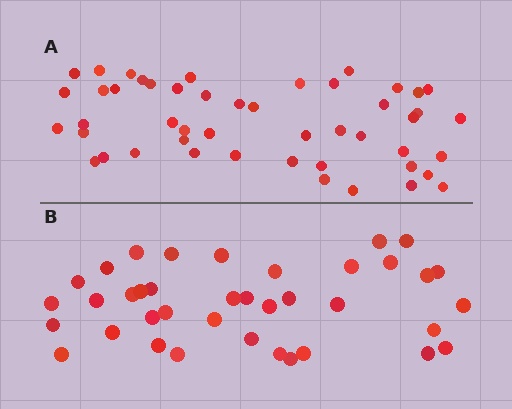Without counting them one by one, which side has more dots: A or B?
Region A (the top region) has more dots.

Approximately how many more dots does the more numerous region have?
Region A has roughly 10 or so more dots than region B.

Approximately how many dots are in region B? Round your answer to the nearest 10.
About 40 dots. (The exact count is 38, which rounds to 40.)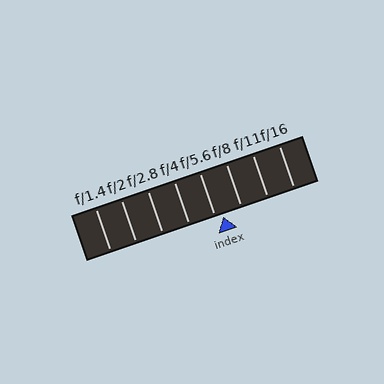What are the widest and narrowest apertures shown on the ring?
The widest aperture shown is f/1.4 and the narrowest is f/16.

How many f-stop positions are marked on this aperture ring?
There are 8 f-stop positions marked.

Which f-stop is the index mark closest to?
The index mark is closest to f/5.6.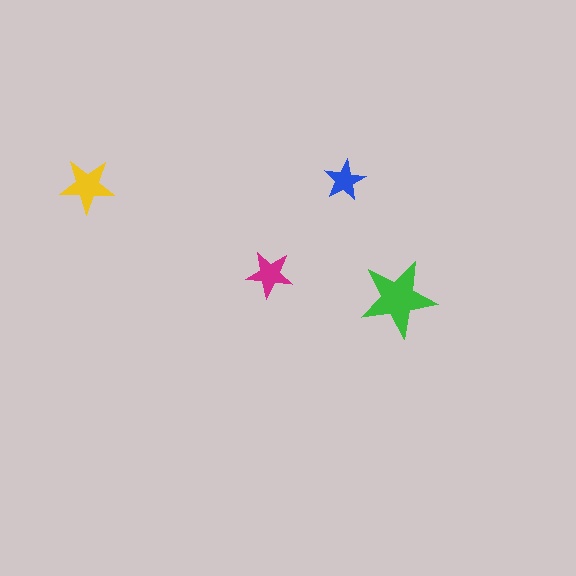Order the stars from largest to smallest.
the green one, the yellow one, the magenta one, the blue one.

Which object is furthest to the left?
The yellow star is leftmost.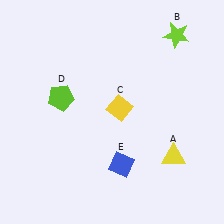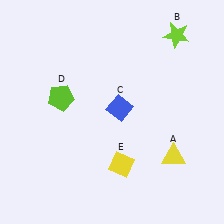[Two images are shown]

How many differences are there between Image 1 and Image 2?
There are 2 differences between the two images.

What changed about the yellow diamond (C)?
In Image 1, C is yellow. In Image 2, it changed to blue.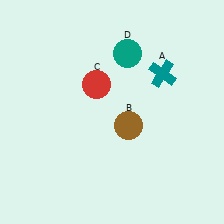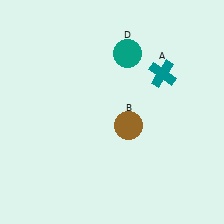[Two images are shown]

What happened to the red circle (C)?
The red circle (C) was removed in Image 2. It was in the top-left area of Image 1.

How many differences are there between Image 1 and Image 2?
There is 1 difference between the two images.